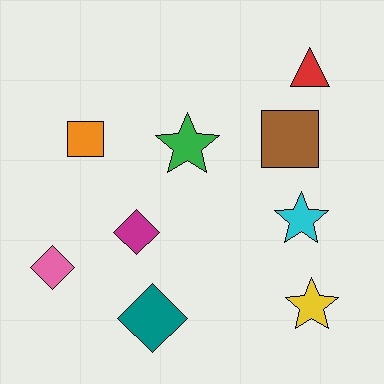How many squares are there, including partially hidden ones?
There are 2 squares.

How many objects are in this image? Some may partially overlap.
There are 9 objects.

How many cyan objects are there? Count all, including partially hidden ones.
There is 1 cyan object.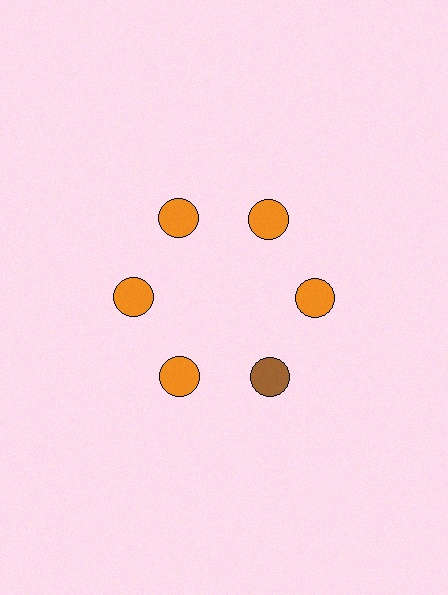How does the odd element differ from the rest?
It has a different color: brown instead of orange.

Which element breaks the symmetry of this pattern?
The brown circle at roughly the 5 o'clock position breaks the symmetry. All other shapes are orange circles.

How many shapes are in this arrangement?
There are 6 shapes arranged in a ring pattern.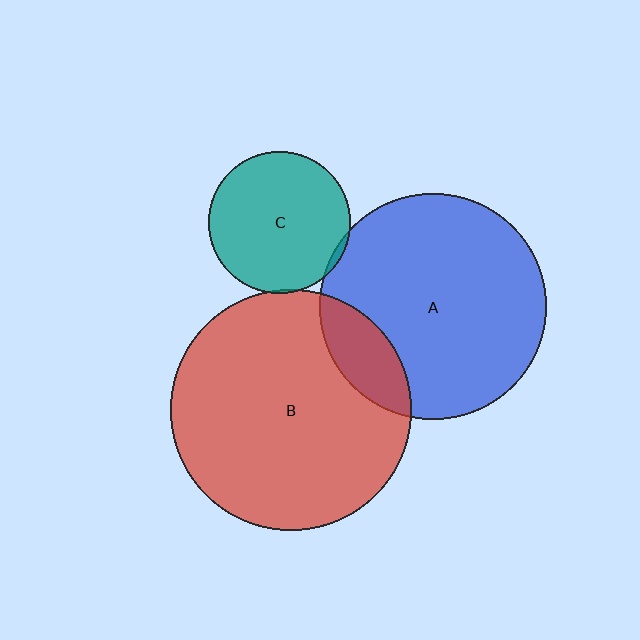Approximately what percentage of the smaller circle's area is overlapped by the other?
Approximately 5%.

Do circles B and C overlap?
Yes.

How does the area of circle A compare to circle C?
Approximately 2.5 times.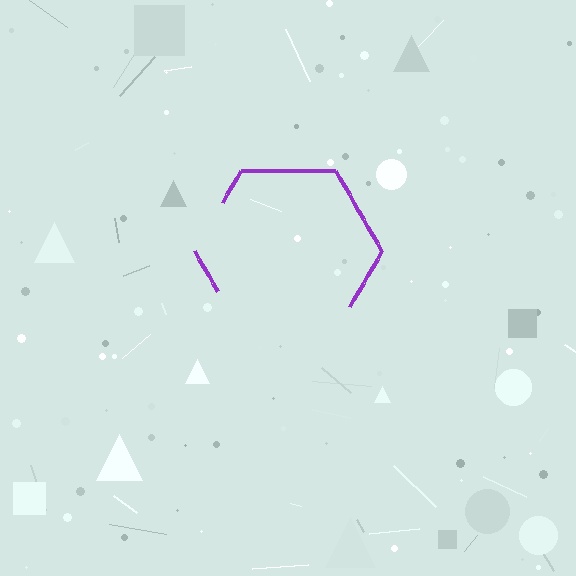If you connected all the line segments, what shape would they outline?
They would outline a hexagon.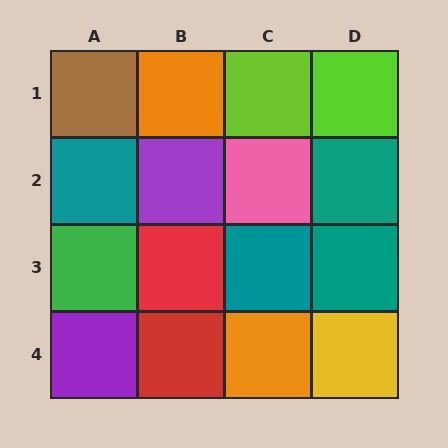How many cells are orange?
2 cells are orange.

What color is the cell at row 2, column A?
Teal.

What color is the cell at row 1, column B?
Orange.